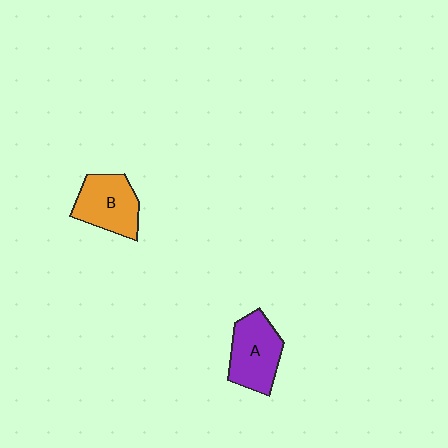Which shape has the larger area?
Shape A (purple).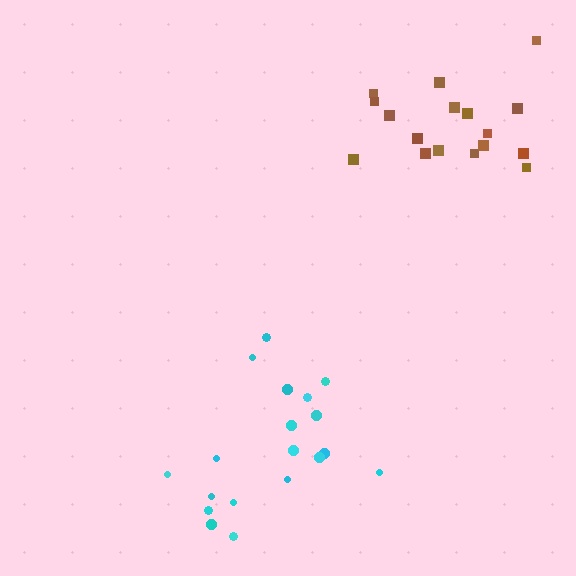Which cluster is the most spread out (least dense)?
Cyan.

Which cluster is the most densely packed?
Brown.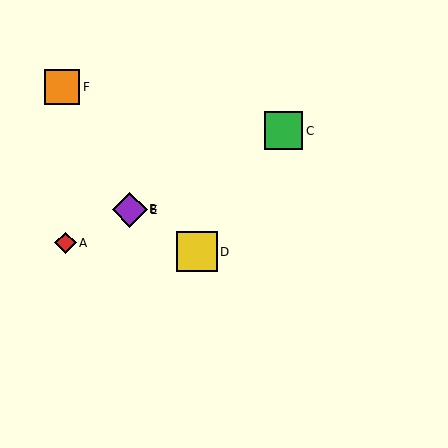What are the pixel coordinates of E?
Object E is at (130, 210).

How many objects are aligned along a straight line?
4 objects (A, B, C, E) are aligned along a straight line.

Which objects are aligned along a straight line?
Objects A, B, C, E are aligned along a straight line.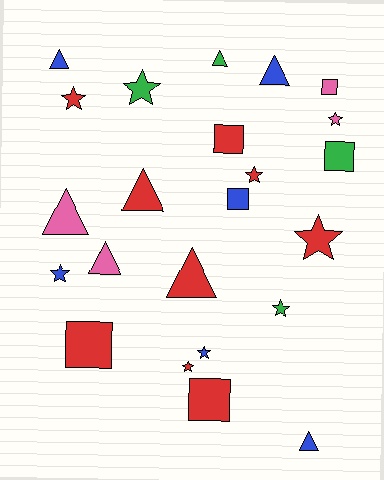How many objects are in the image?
There are 23 objects.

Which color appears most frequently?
Red, with 9 objects.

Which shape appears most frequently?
Star, with 9 objects.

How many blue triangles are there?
There are 3 blue triangles.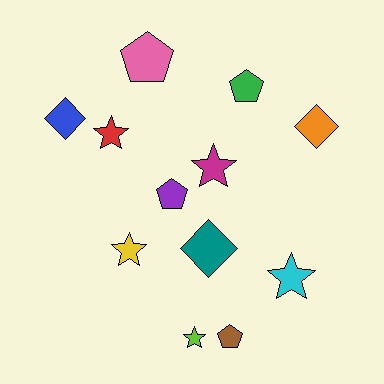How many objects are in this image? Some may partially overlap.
There are 12 objects.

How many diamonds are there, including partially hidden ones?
There are 3 diamonds.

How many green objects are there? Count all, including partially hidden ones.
There is 1 green object.